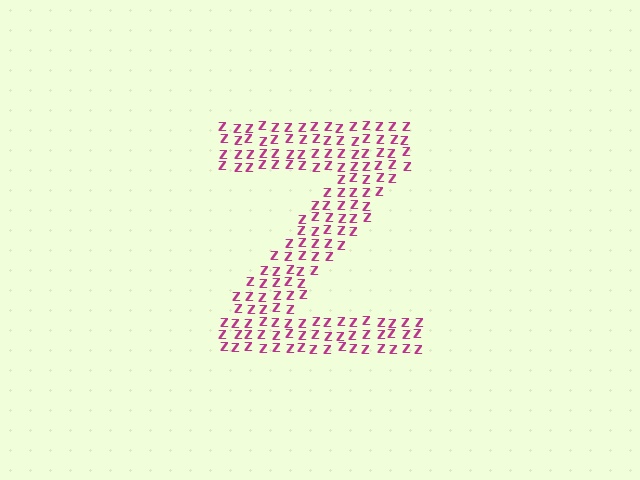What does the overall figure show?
The overall figure shows the letter Z.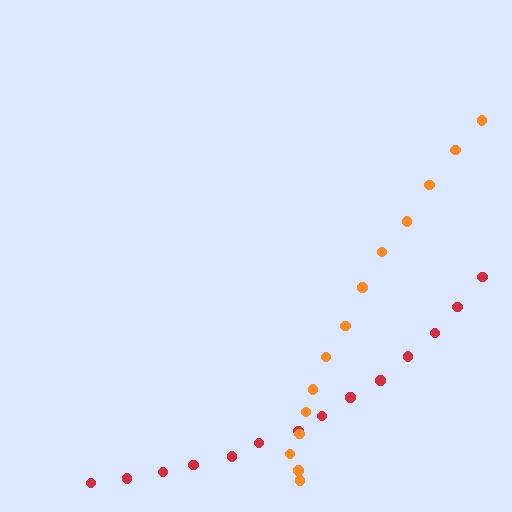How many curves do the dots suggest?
There are 2 distinct paths.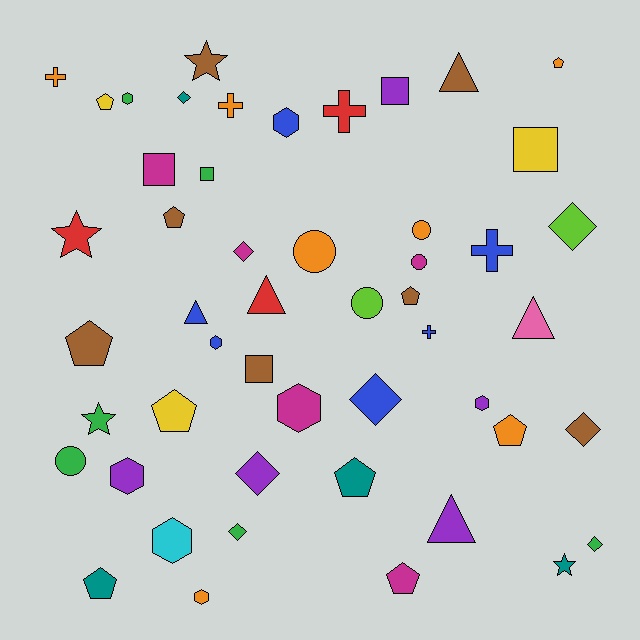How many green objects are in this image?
There are 6 green objects.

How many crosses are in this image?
There are 5 crosses.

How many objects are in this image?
There are 50 objects.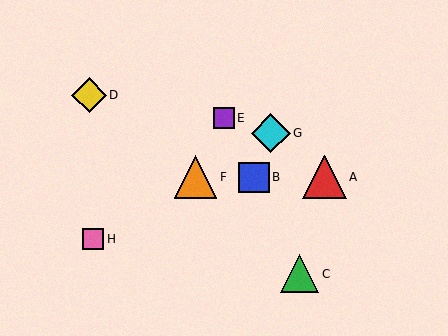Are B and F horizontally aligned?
Yes, both are at y≈177.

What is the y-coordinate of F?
Object F is at y≈177.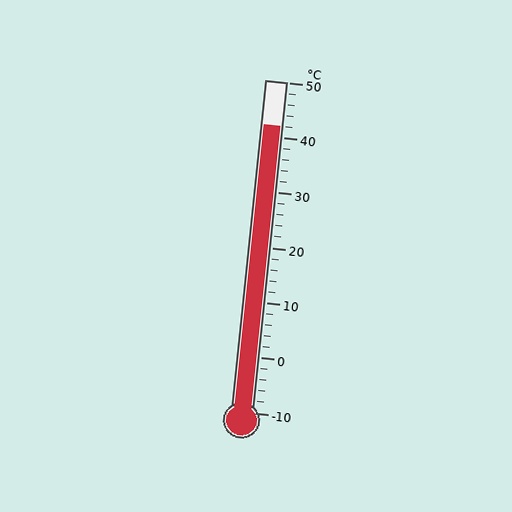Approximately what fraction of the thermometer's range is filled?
The thermometer is filled to approximately 85% of its range.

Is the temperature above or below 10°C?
The temperature is above 10°C.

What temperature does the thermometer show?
The thermometer shows approximately 42°C.